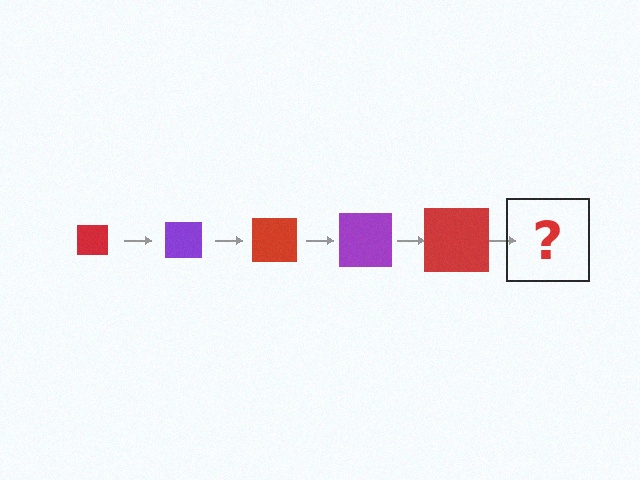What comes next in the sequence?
The next element should be a purple square, larger than the previous one.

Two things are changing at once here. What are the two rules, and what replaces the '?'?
The two rules are that the square grows larger each step and the color cycles through red and purple. The '?' should be a purple square, larger than the previous one.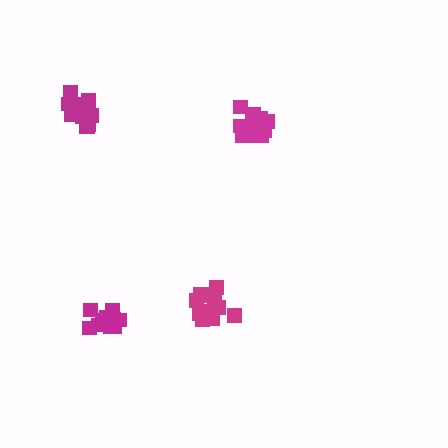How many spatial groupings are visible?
There are 4 spatial groupings.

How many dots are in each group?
Group 1: 14 dots, Group 2: 15 dots, Group 3: 15 dots, Group 4: 12 dots (56 total).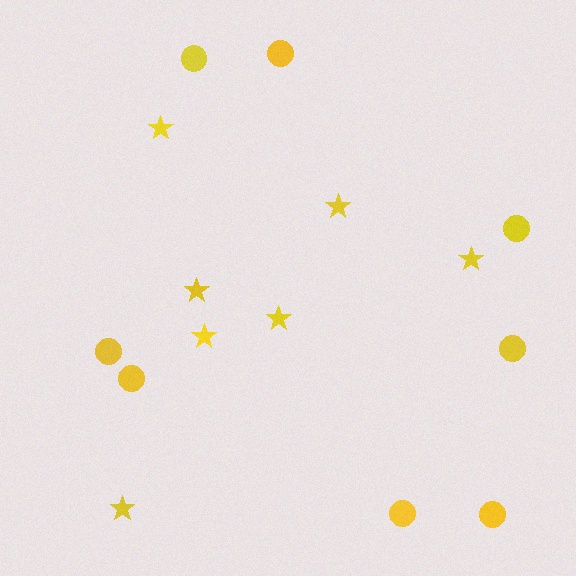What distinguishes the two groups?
There are 2 groups: one group of stars (7) and one group of circles (8).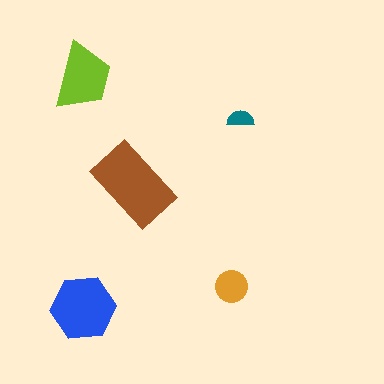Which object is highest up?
The lime trapezoid is topmost.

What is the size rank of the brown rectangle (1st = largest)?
1st.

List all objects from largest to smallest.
The brown rectangle, the blue hexagon, the lime trapezoid, the orange circle, the teal semicircle.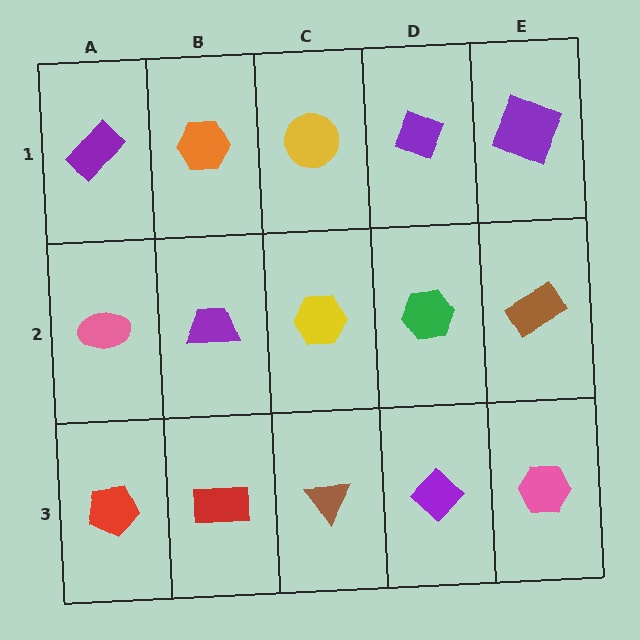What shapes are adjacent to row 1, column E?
A brown rectangle (row 2, column E), a purple diamond (row 1, column D).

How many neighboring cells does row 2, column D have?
4.